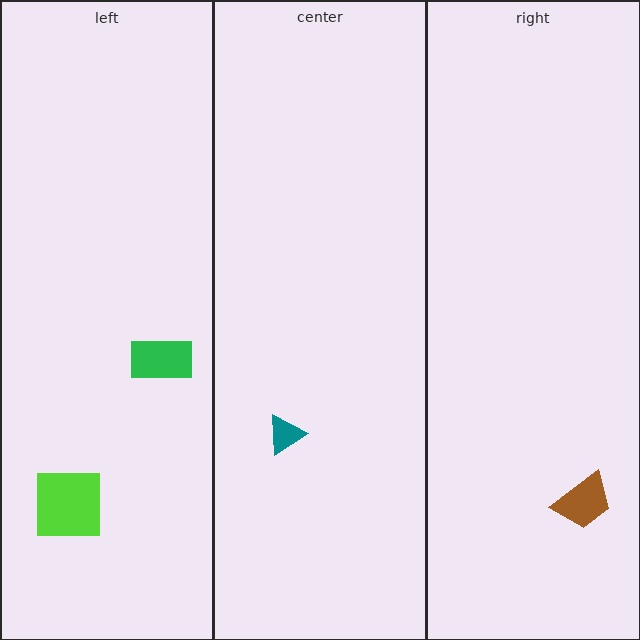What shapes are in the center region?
The teal triangle.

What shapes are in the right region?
The brown trapezoid.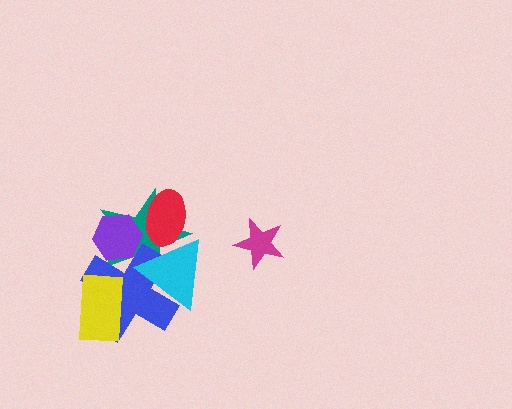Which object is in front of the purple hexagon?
The blue cross is in front of the purple hexagon.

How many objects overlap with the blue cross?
4 objects overlap with the blue cross.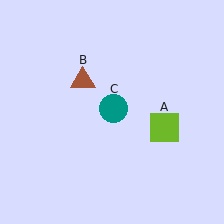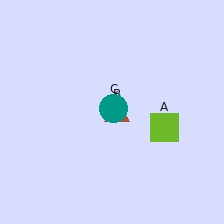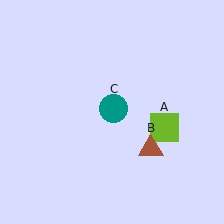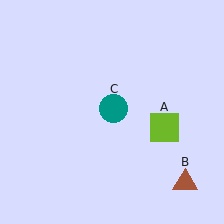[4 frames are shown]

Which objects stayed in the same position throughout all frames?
Lime square (object A) and teal circle (object C) remained stationary.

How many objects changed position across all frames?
1 object changed position: brown triangle (object B).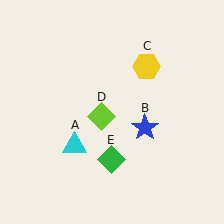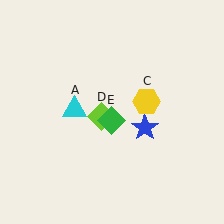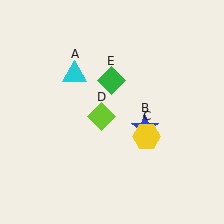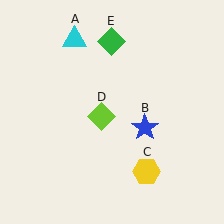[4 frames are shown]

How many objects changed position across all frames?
3 objects changed position: cyan triangle (object A), yellow hexagon (object C), green diamond (object E).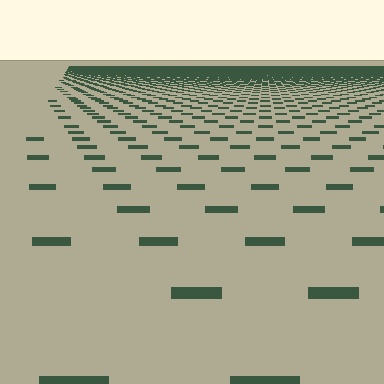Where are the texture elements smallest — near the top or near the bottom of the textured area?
Near the top.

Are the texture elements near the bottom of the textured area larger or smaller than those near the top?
Larger. Near the bottom, elements are closer to the viewer and appear at a bigger on-screen size.